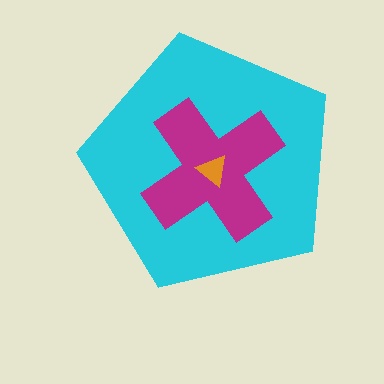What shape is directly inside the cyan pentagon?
The magenta cross.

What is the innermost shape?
The orange triangle.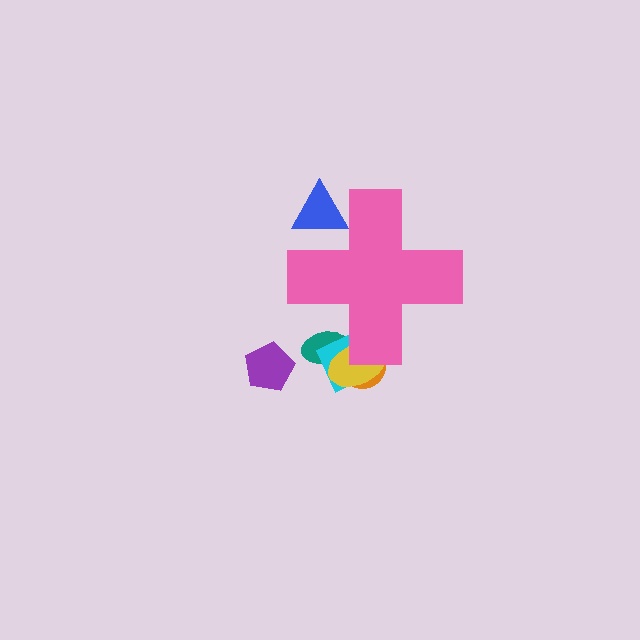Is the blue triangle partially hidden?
Yes, the blue triangle is partially hidden behind the pink cross.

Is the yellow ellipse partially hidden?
Yes, the yellow ellipse is partially hidden behind the pink cross.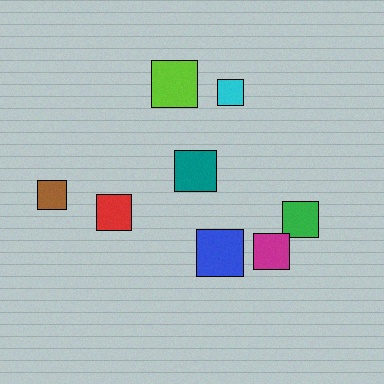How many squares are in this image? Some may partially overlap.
There are 8 squares.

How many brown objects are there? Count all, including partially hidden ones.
There is 1 brown object.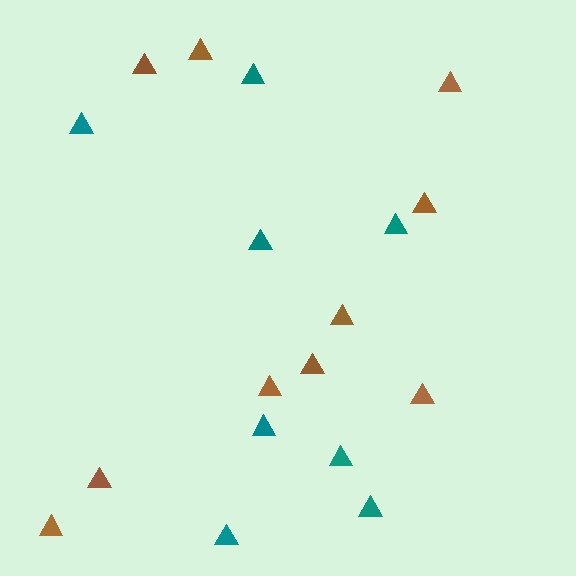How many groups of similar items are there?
There are 2 groups: one group of brown triangles (10) and one group of teal triangles (8).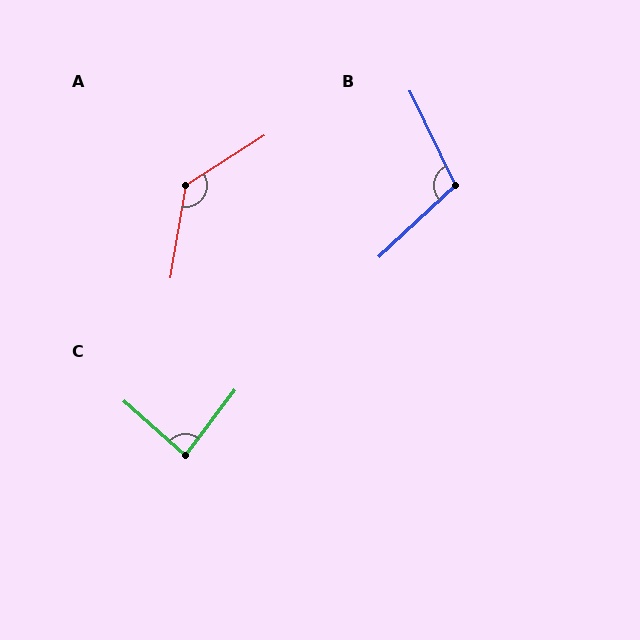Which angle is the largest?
A, at approximately 132 degrees.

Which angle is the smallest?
C, at approximately 86 degrees.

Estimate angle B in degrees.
Approximately 107 degrees.